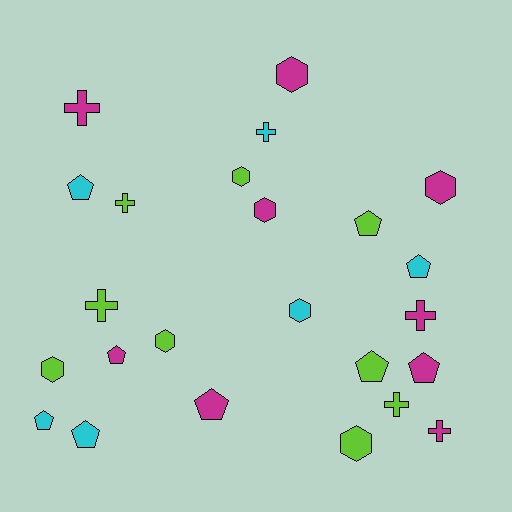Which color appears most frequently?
Magenta, with 9 objects.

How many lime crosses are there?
There are 3 lime crosses.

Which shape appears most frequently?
Pentagon, with 9 objects.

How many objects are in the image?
There are 24 objects.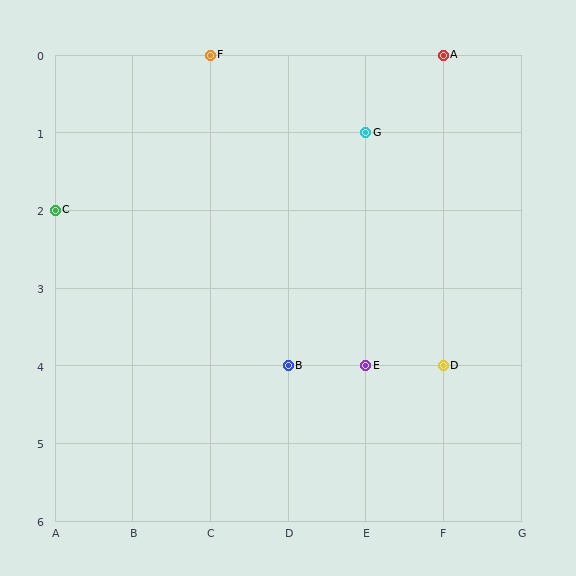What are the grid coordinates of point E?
Point E is at grid coordinates (E, 4).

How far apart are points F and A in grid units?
Points F and A are 3 columns apart.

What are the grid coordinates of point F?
Point F is at grid coordinates (C, 0).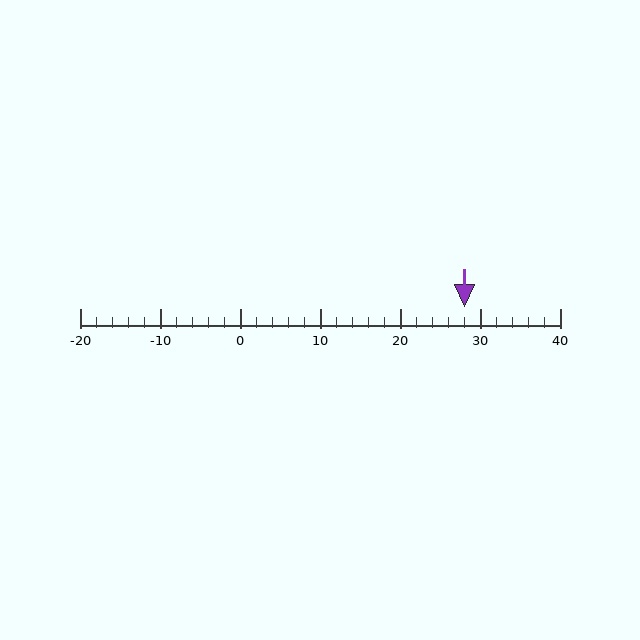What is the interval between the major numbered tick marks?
The major tick marks are spaced 10 units apart.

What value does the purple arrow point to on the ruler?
The purple arrow points to approximately 28.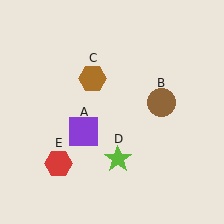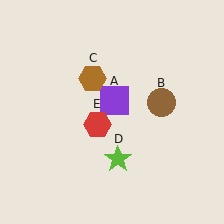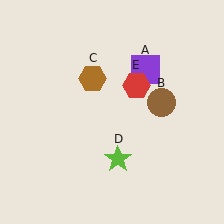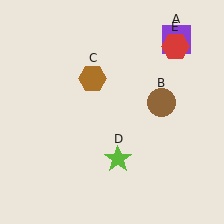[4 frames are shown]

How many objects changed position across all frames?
2 objects changed position: purple square (object A), red hexagon (object E).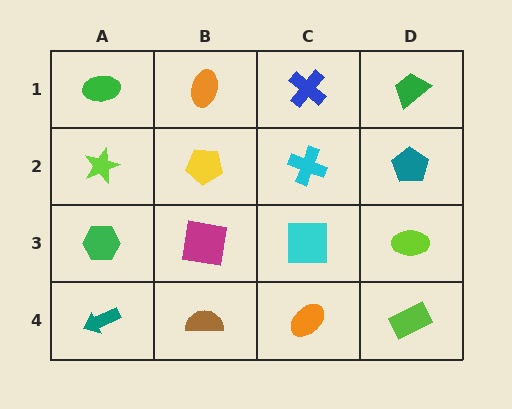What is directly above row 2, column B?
An orange ellipse.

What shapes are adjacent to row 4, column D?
A lime ellipse (row 3, column D), an orange ellipse (row 4, column C).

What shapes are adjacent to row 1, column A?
A lime star (row 2, column A), an orange ellipse (row 1, column B).